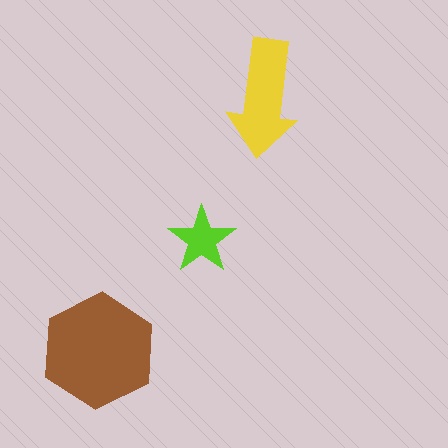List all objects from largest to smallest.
The brown hexagon, the yellow arrow, the lime star.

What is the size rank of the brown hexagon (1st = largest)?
1st.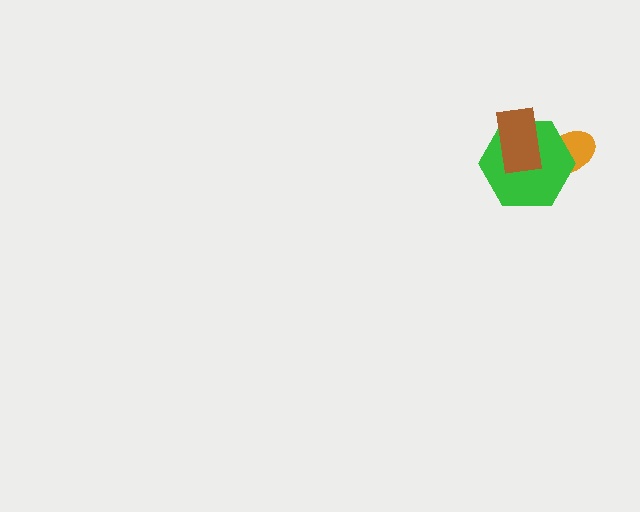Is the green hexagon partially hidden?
Yes, it is partially covered by another shape.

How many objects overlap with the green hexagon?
2 objects overlap with the green hexagon.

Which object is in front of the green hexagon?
The brown rectangle is in front of the green hexagon.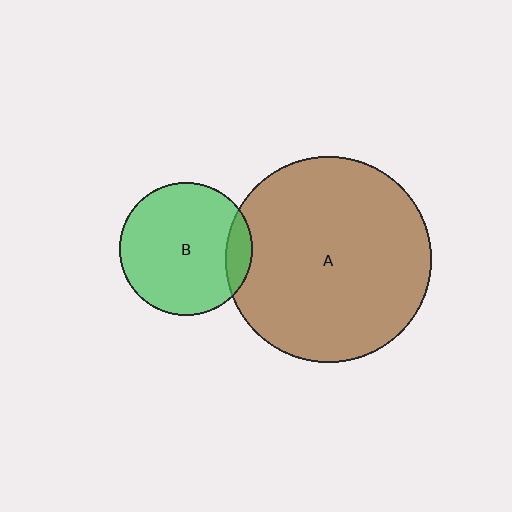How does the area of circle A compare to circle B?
Approximately 2.4 times.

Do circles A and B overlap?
Yes.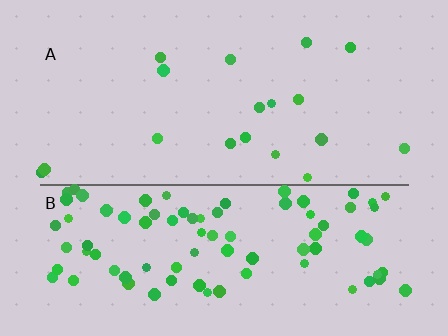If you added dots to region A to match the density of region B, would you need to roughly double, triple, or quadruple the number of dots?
Approximately quadruple.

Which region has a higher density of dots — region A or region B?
B (the bottom).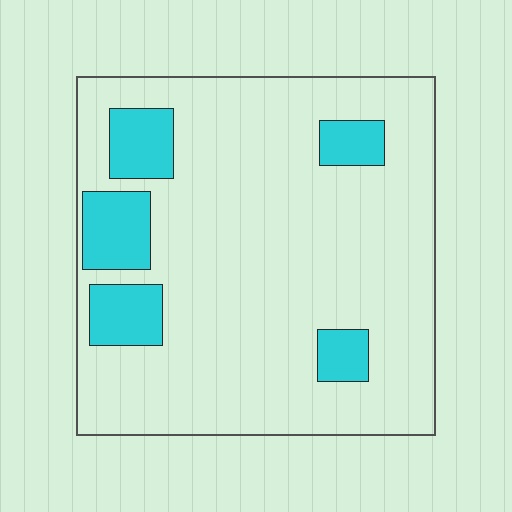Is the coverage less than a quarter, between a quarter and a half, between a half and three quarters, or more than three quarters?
Less than a quarter.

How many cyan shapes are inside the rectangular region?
5.